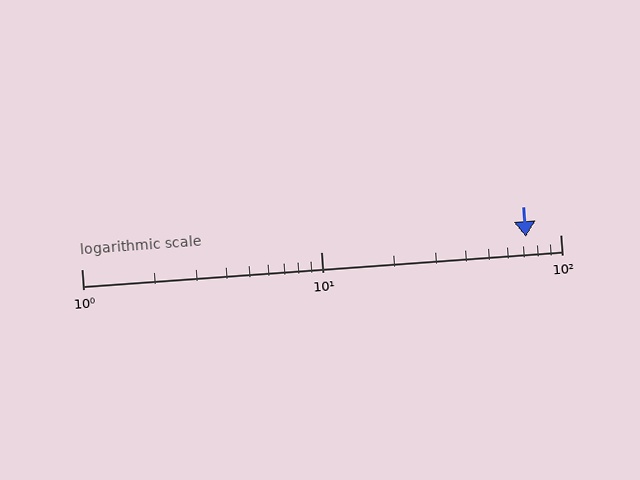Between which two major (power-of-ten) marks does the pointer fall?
The pointer is between 10 and 100.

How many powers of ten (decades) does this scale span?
The scale spans 2 decades, from 1 to 100.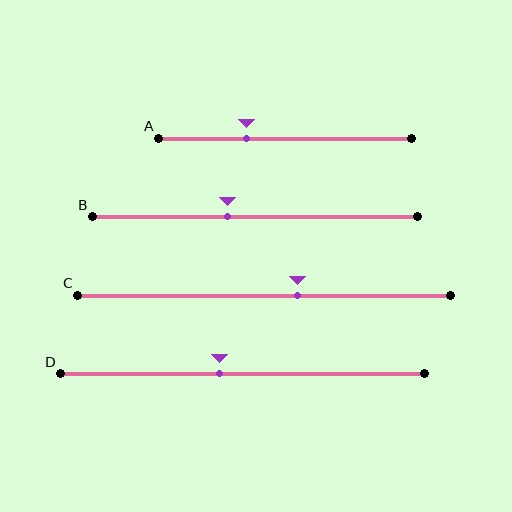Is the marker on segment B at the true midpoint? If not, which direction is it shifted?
No, the marker on segment B is shifted to the left by about 9% of the segment length.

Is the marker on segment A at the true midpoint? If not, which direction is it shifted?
No, the marker on segment A is shifted to the left by about 15% of the segment length.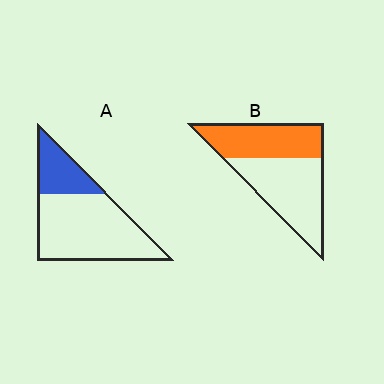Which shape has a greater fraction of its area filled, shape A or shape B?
Shape B.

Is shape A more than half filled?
No.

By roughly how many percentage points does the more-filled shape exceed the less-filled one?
By roughly 15 percentage points (B over A).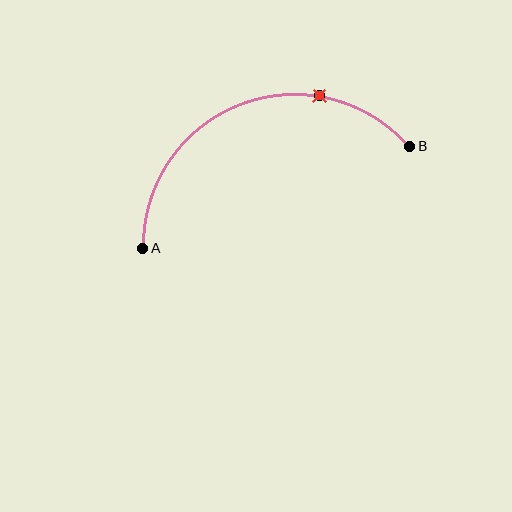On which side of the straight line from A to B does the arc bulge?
The arc bulges above the straight line connecting A and B.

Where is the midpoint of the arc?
The arc midpoint is the point on the curve farthest from the straight line joining A and B. It sits above that line.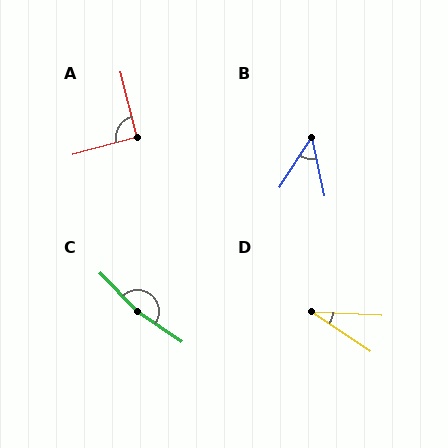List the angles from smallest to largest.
D (31°), B (45°), A (91°), C (169°).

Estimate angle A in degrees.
Approximately 91 degrees.